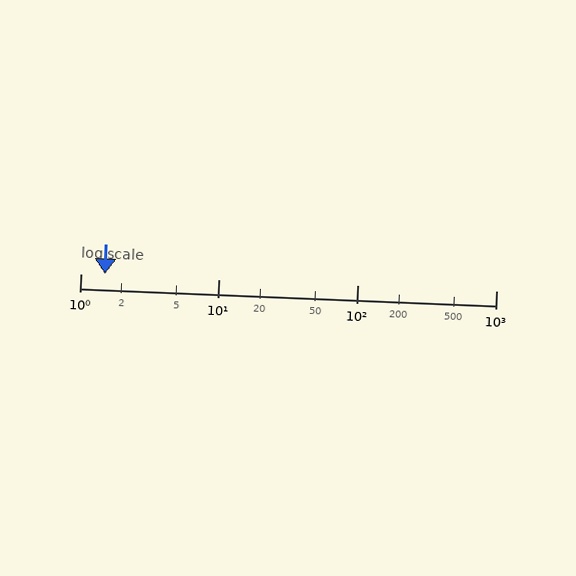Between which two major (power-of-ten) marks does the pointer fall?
The pointer is between 1 and 10.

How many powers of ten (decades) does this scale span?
The scale spans 3 decades, from 1 to 1000.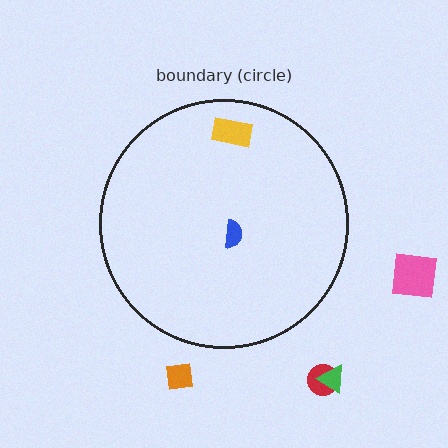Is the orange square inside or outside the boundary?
Outside.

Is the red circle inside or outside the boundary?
Outside.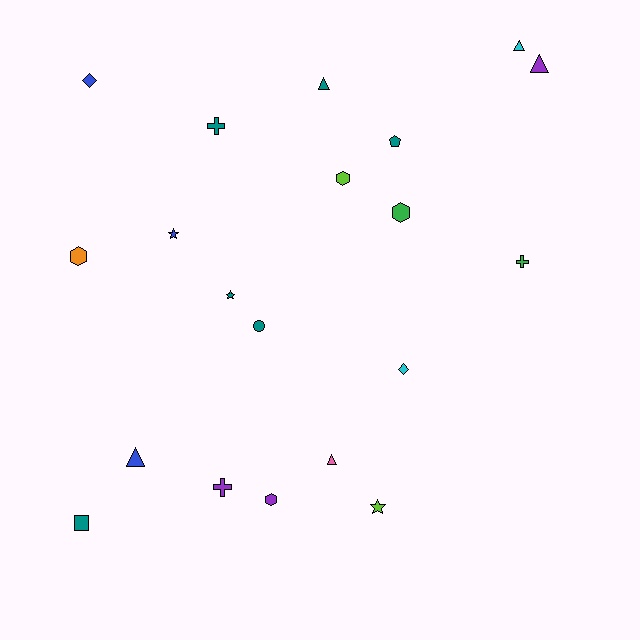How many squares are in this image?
There is 1 square.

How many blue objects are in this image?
There are 3 blue objects.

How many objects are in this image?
There are 20 objects.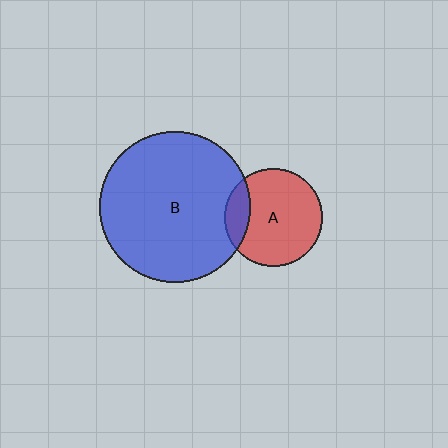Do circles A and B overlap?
Yes.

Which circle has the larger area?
Circle B (blue).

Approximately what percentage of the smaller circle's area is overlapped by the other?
Approximately 15%.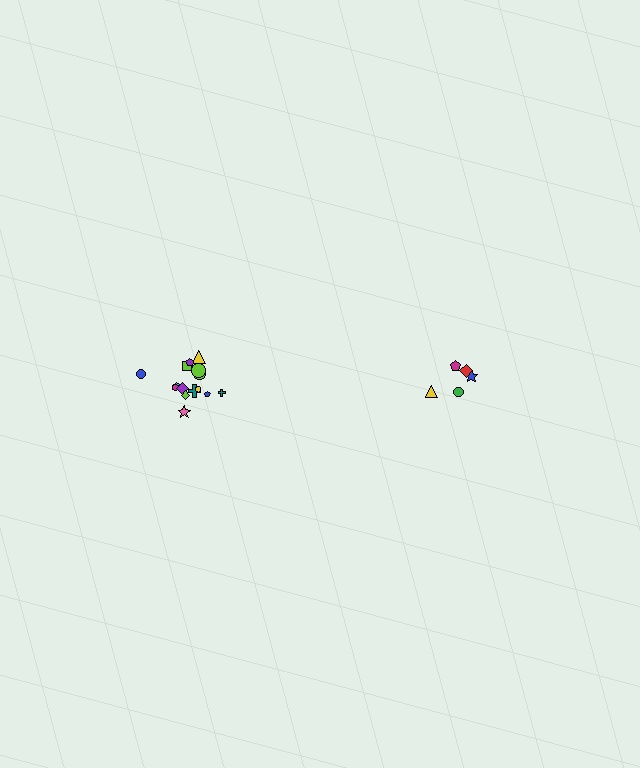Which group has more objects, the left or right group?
The left group.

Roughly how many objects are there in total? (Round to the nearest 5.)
Roughly 20 objects in total.